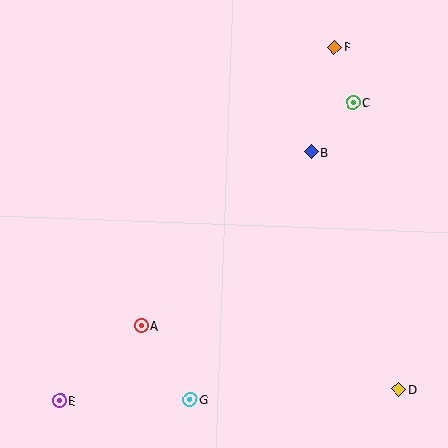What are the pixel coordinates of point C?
Point C is at (353, 103).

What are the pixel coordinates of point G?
Point G is at (190, 400).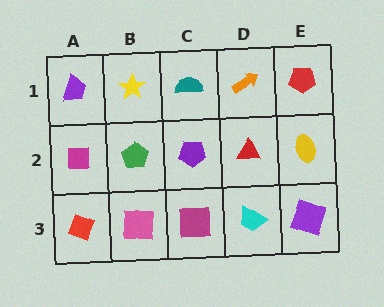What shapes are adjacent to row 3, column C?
A purple pentagon (row 2, column C), a pink square (row 3, column B), a cyan trapezoid (row 3, column D).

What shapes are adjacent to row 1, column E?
A yellow ellipse (row 2, column E), an orange arrow (row 1, column D).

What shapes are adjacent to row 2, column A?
A purple trapezoid (row 1, column A), a red diamond (row 3, column A), a green pentagon (row 2, column B).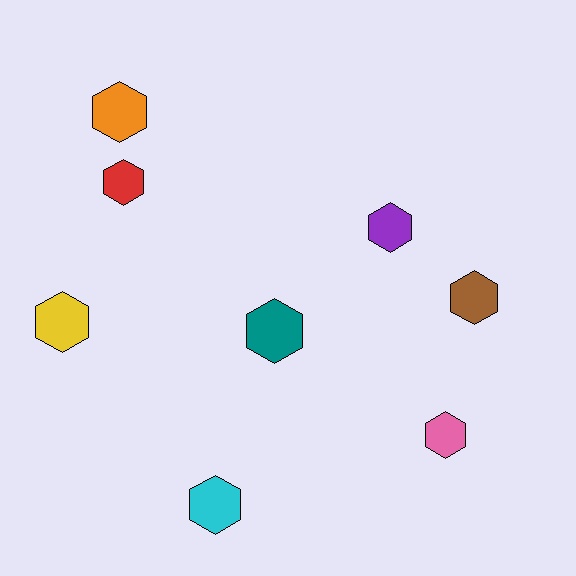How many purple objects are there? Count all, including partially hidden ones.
There is 1 purple object.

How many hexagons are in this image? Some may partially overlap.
There are 8 hexagons.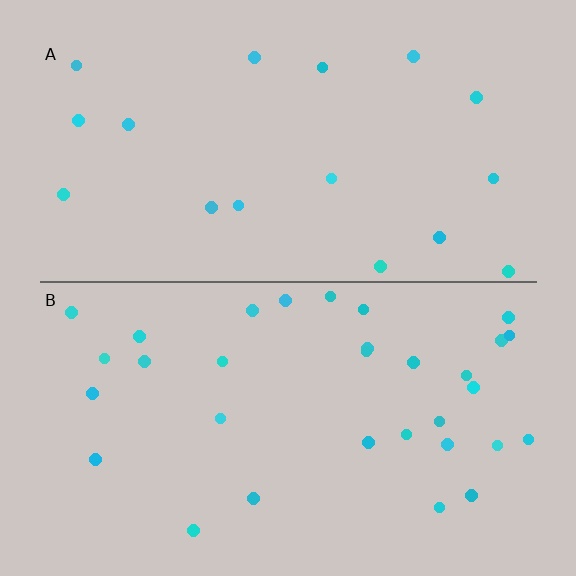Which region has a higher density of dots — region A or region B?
B (the bottom).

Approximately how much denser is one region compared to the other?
Approximately 1.9× — region B over region A.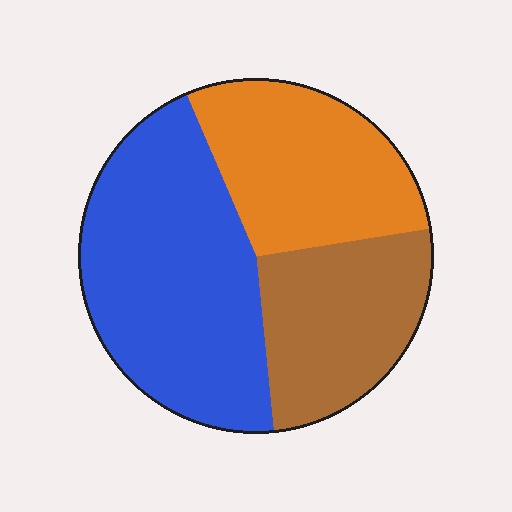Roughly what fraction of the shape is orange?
Orange covers about 30% of the shape.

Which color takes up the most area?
Blue, at roughly 45%.